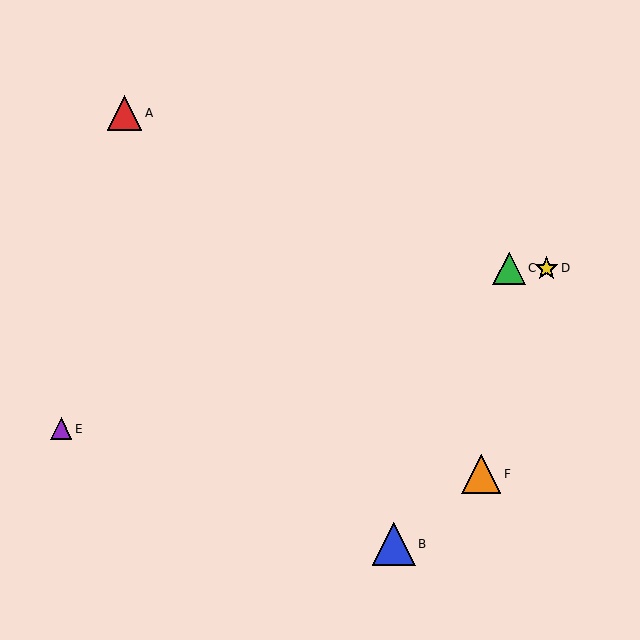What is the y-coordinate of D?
Object D is at y≈268.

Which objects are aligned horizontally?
Objects C, D are aligned horizontally.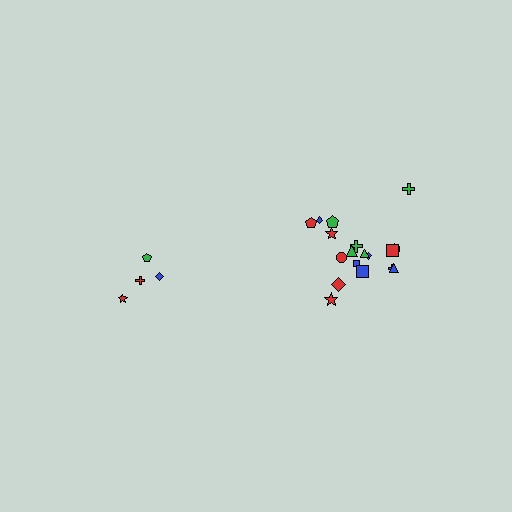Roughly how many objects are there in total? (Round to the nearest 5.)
Roughly 20 objects in total.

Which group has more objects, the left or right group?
The right group.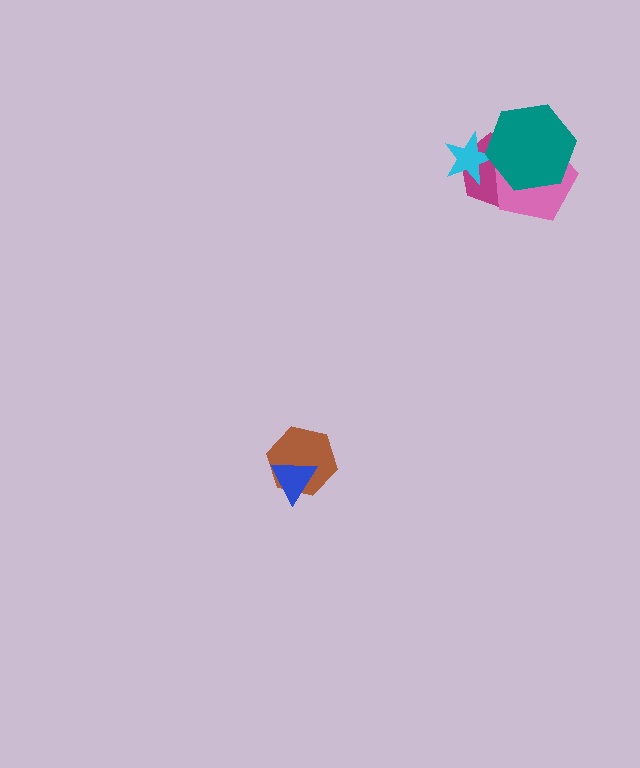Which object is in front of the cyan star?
The teal hexagon is in front of the cyan star.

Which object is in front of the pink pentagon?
The teal hexagon is in front of the pink pentagon.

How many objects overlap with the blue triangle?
1 object overlaps with the blue triangle.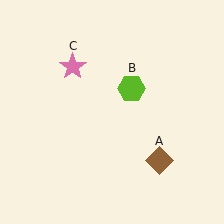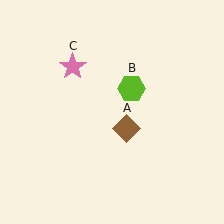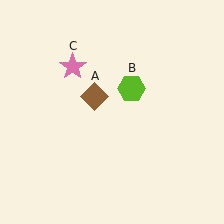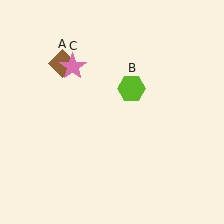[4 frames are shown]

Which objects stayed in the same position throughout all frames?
Lime hexagon (object B) and pink star (object C) remained stationary.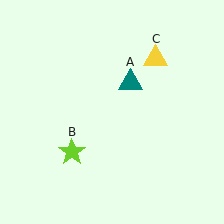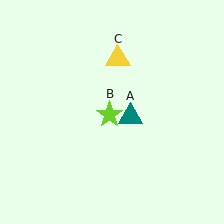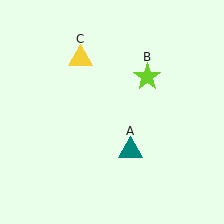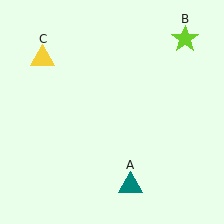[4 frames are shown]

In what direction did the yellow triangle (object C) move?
The yellow triangle (object C) moved left.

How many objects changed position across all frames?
3 objects changed position: teal triangle (object A), lime star (object B), yellow triangle (object C).